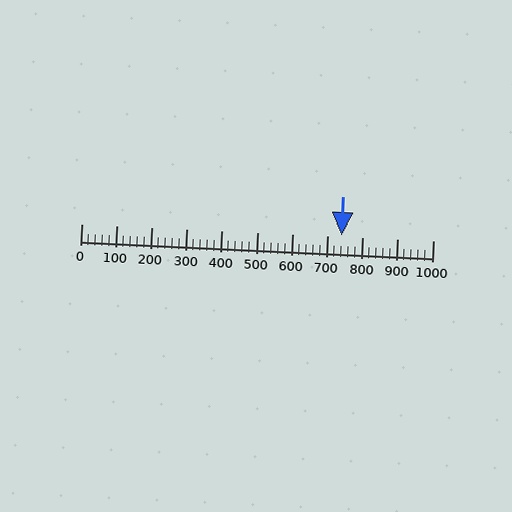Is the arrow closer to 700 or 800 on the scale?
The arrow is closer to 700.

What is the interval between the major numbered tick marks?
The major tick marks are spaced 100 units apart.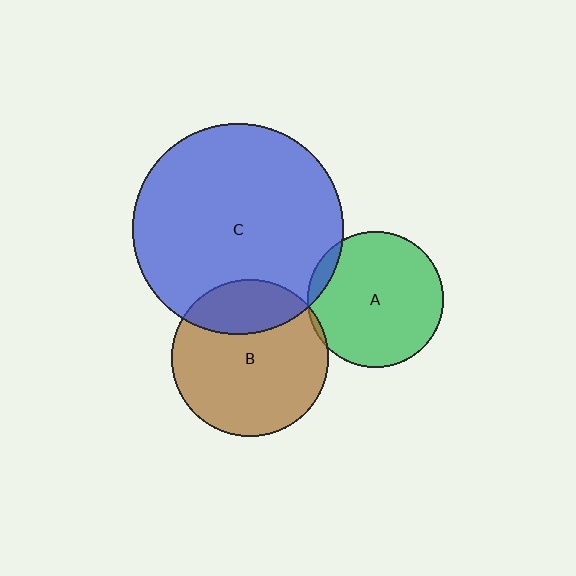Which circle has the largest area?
Circle C (blue).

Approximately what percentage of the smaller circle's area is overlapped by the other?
Approximately 25%.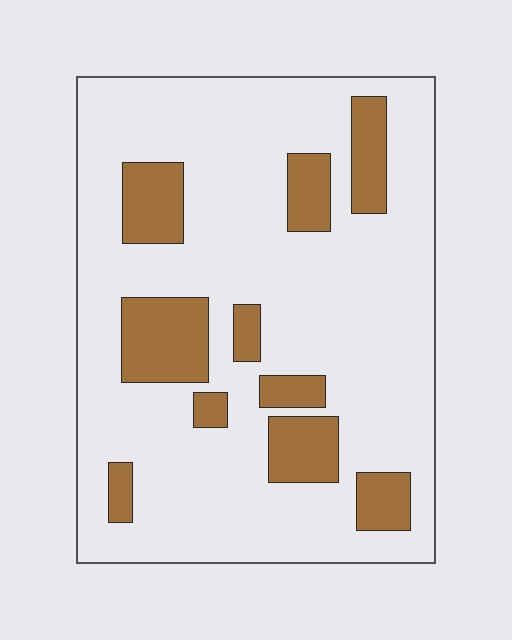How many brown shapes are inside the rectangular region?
10.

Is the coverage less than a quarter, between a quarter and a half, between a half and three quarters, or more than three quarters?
Less than a quarter.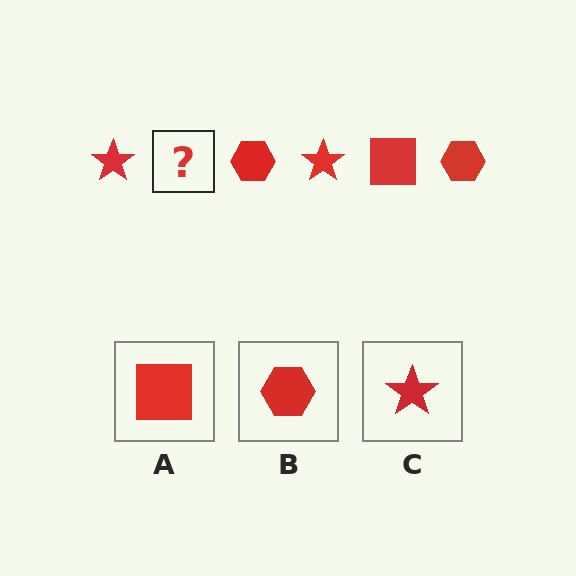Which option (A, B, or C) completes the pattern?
A.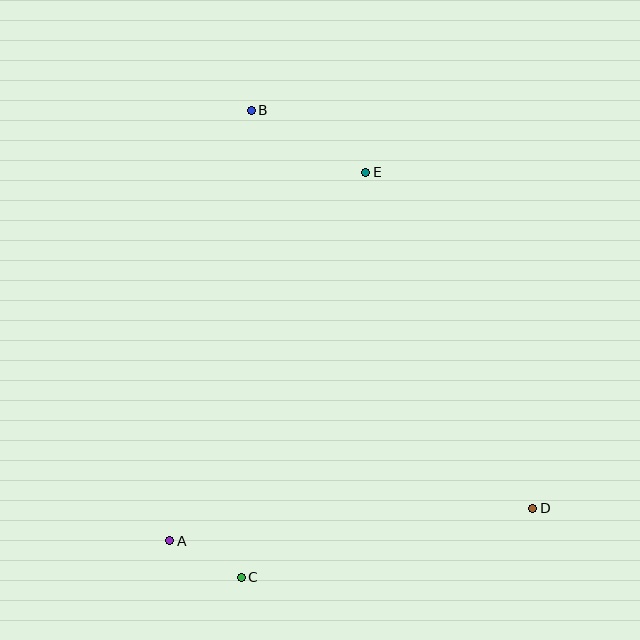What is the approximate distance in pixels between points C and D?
The distance between C and D is approximately 300 pixels.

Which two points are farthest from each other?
Points B and D are farthest from each other.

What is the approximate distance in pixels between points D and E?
The distance between D and E is approximately 375 pixels.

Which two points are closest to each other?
Points A and C are closest to each other.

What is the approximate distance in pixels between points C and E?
The distance between C and E is approximately 424 pixels.